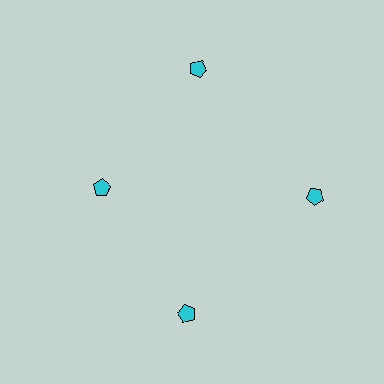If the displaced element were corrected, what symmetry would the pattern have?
It would have 4-fold rotational symmetry — the pattern would map onto itself every 90 degrees.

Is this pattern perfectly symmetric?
No. The 4 cyan pentagons are arranged in a ring, but one element near the 9 o'clock position is pulled inward toward the center, breaking the 4-fold rotational symmetry.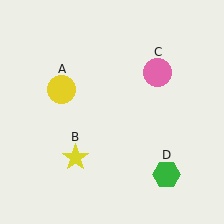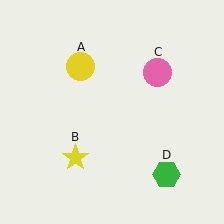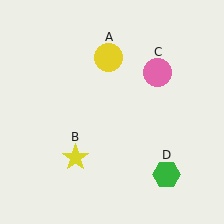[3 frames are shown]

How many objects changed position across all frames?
1 object changed position: yellow circle (object A).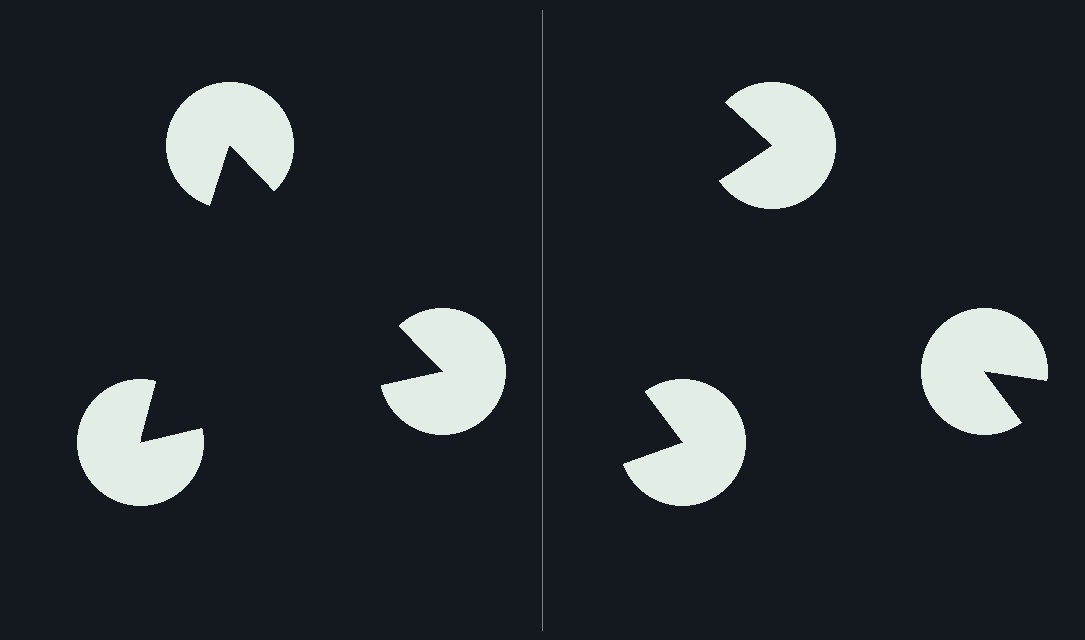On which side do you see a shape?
An illusory triangle appears on the left side. On the right side the wedge cuts are rotated, so no coherent shape forms.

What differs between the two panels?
The pac-man discs are positioned identically on both sides; only the wedge orientations differ. On the left they align to a triangle; on the right they are misaligned.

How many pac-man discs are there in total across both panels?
6 — 3 on each side.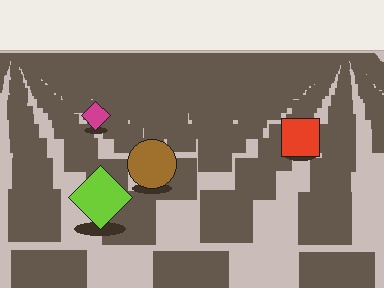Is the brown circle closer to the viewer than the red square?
Yes. The brown circle is closer — you can tell from the texture gradient: the ground texture is coarser near it.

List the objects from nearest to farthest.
From nearest to farthest: the lime diamond, the brown circle, the red square, the magenta diamond.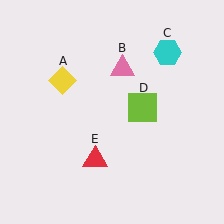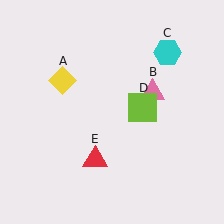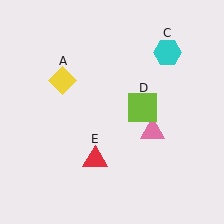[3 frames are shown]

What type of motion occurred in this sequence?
The pink triangle (object B) rotated clockwise around the center of the scene.